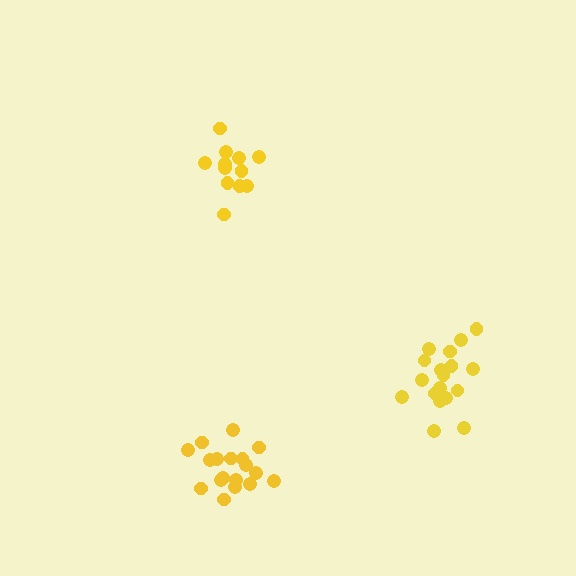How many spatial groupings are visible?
There are 3 spatial groupings.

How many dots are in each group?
Group 1: 12 dots, Group 2: 18 dots, Group 3: 18 dots (48 total).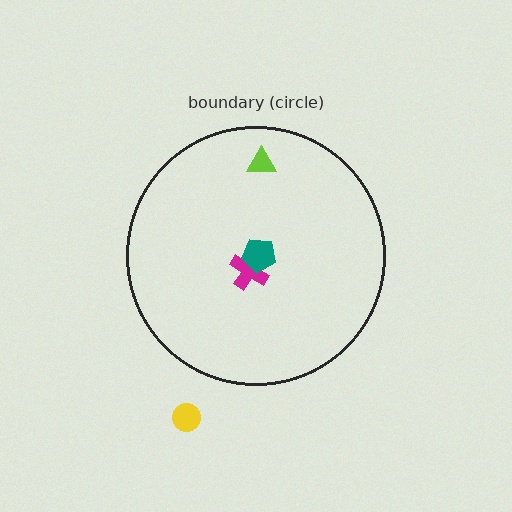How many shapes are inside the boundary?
3 inside, 1 outside.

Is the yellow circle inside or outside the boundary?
Outside.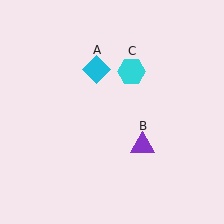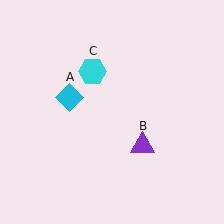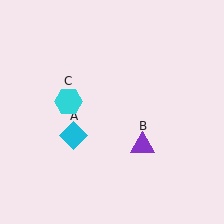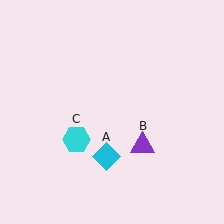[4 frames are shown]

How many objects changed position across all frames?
2 objects changed position: cyan diamond (object A), cyan hexagon (object C).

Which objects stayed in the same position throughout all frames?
Purple triangle (object B) remained stationary.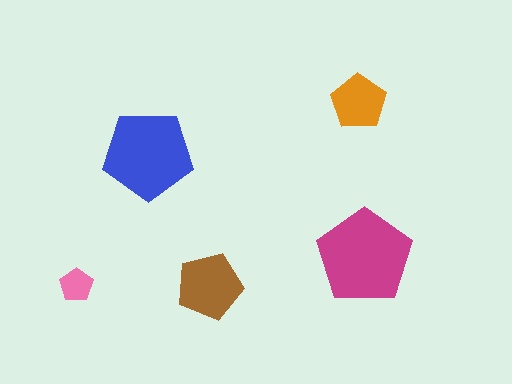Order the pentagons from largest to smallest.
the magenta one, the blue one, the brown one, the orange one, the pink one.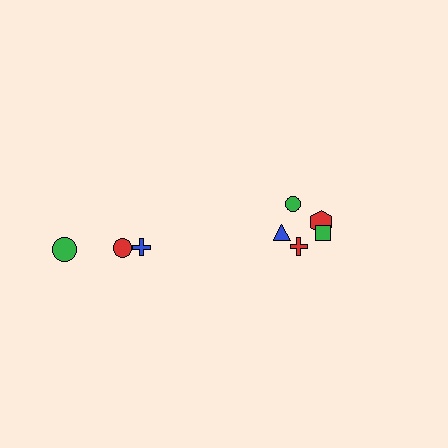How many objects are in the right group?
There are 5 objects.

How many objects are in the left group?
There are 3 objects.